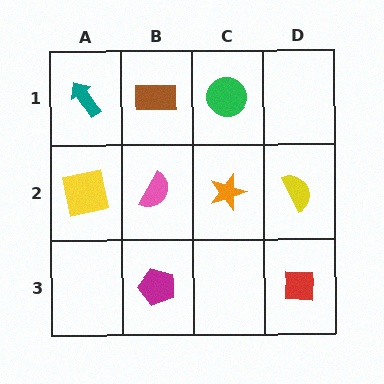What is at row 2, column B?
A pink semicircle.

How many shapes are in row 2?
4 shapes.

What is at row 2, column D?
A yellow semicircle.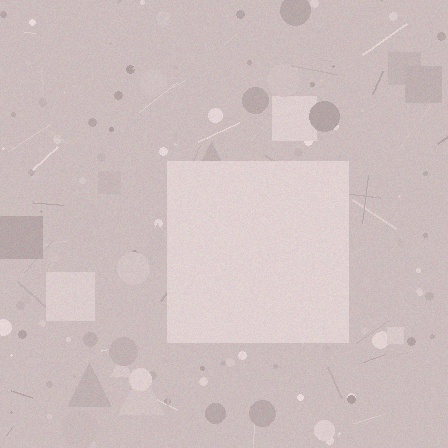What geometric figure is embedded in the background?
A square is embedded in the background.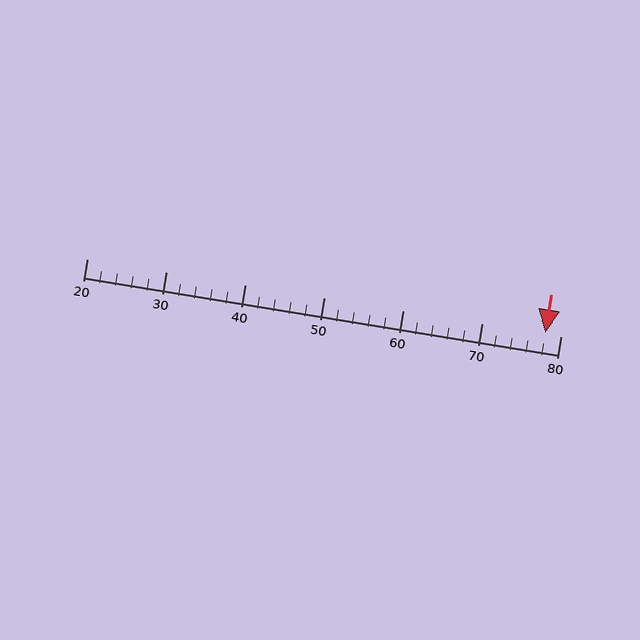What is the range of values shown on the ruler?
The ruler shows values from 20 to 80.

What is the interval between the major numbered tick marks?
The major tick marks are spaced 10 units apart.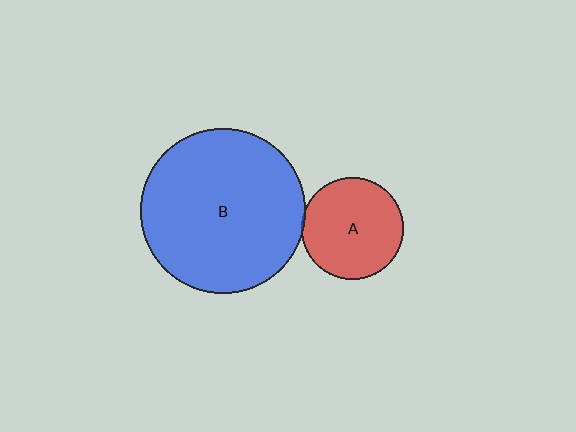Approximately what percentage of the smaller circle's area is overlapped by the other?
Approximately 5%.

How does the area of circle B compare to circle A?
Approximately 2.6 times.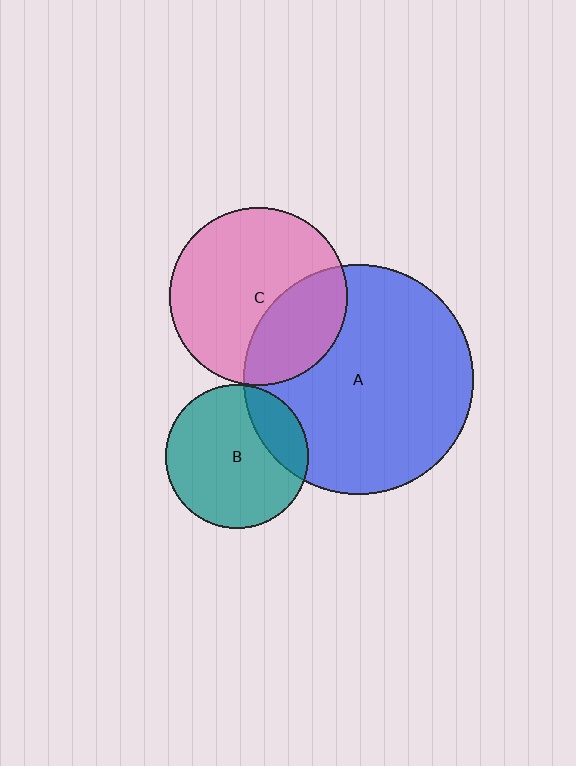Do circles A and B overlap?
Yes.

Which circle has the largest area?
Circle A (blue).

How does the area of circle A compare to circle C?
Approximately 1.7 times.